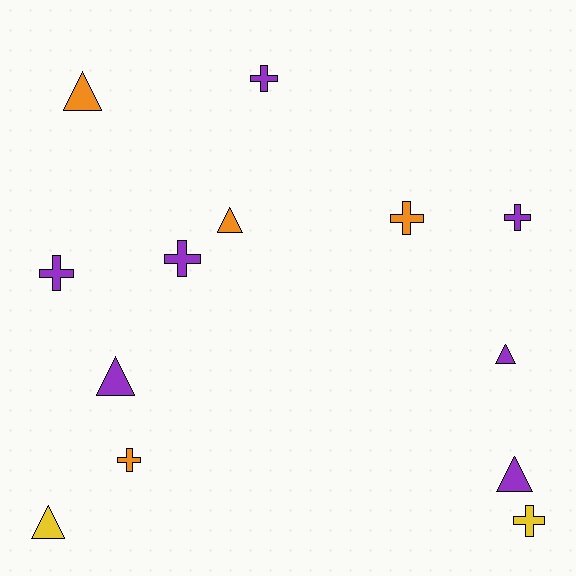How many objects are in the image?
There are 13 objects.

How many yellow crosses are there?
There is 1 yellow cross.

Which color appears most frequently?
Purple, with 7 objects.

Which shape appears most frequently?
Cross, with 7 objects.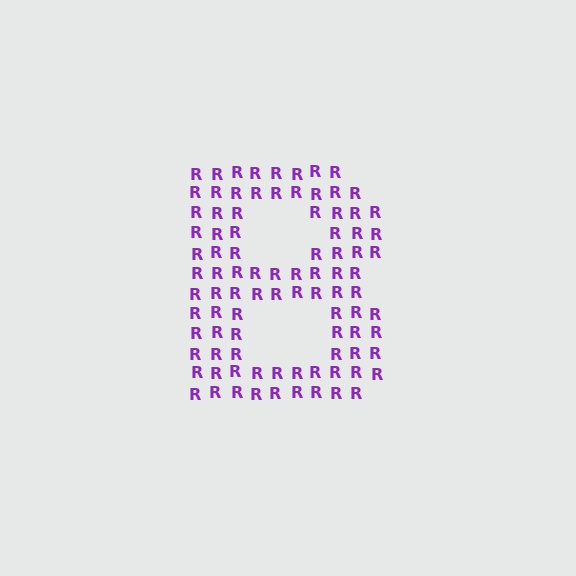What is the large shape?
The large shape is the letter B.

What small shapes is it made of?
It is made of small letter R's.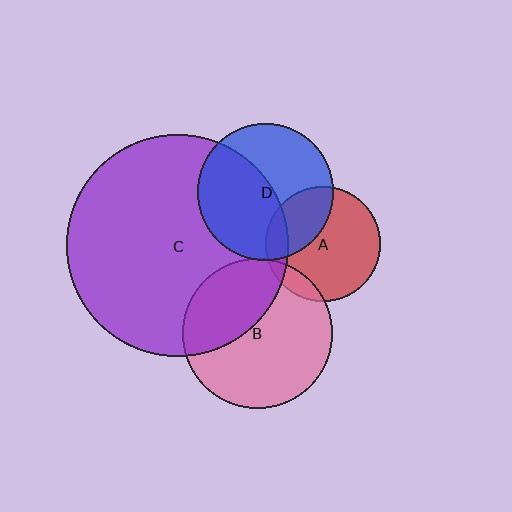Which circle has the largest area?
Circle C (purple).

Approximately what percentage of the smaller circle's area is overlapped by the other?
Approximately 10%.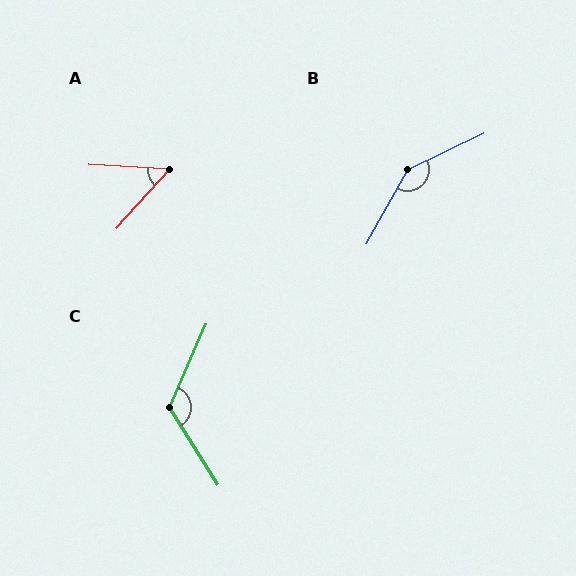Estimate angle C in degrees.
Approximately 124 degrees.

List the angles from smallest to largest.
A (51°), C (124°), B (144°).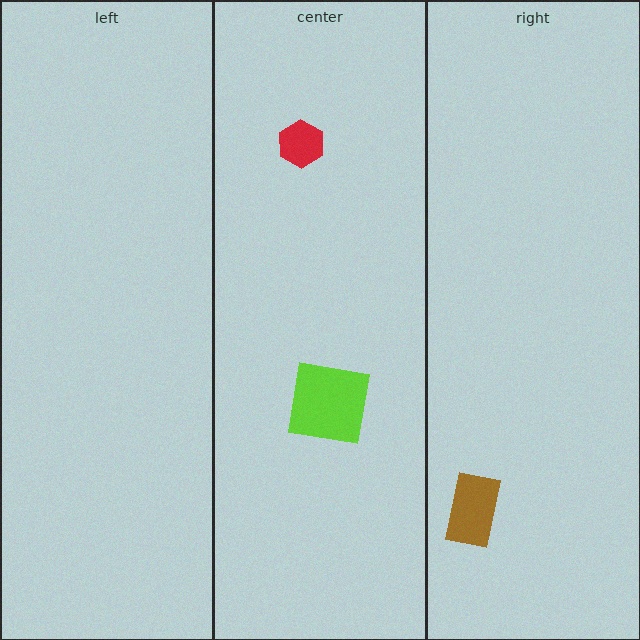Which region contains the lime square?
The center region.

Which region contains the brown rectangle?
The right region.